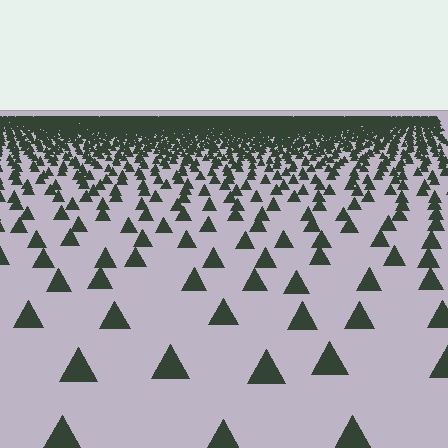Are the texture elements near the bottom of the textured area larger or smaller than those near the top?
Larger. Near the bottom, elements are closer to the viewer and appear at a bigger on-screen size.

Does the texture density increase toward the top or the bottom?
Density increases toward the top.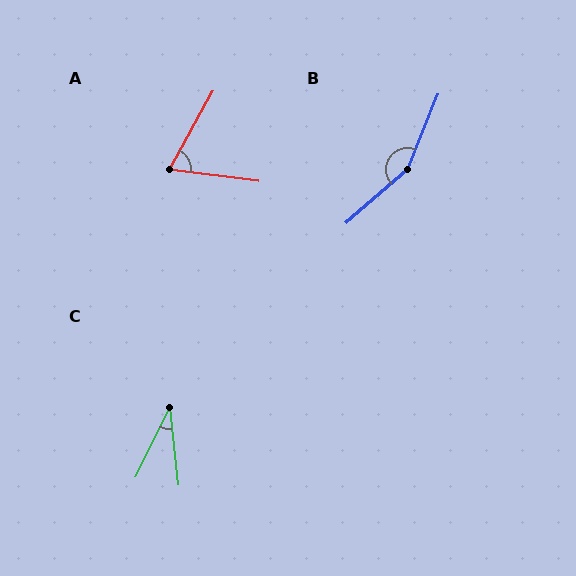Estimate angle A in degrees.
Approximately 68 degrees.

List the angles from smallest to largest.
C (32°), A (68°), B (153°).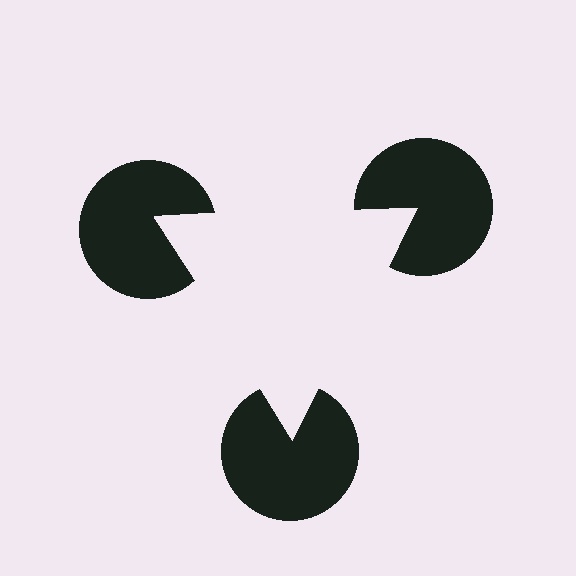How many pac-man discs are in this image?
There are 3 — one at each vertex of the illusory triangle.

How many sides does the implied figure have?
3 sides.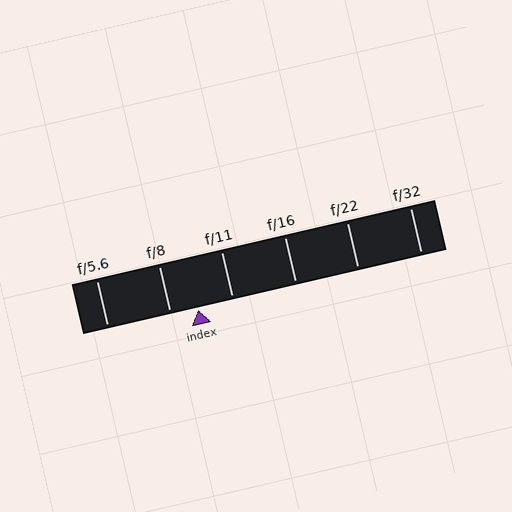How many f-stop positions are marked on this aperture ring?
There are 6 f-stop positions marked.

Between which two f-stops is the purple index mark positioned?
The index mark is between f/8 and f/11.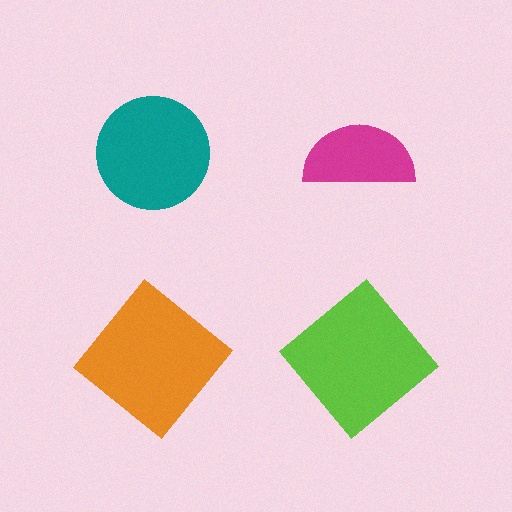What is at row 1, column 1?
A teal circle.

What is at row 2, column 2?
A lime diamond.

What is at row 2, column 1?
An orange diamond.